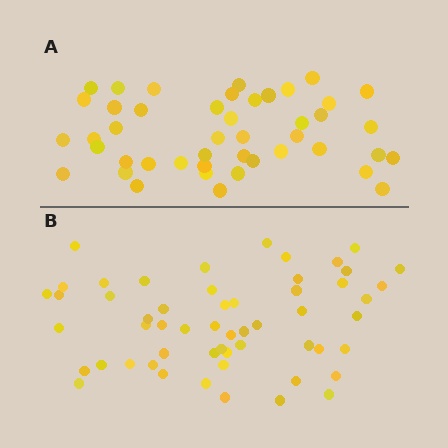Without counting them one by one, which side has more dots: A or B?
Region B (the bottom region) has more dots.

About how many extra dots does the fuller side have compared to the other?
Region B has roughly 10 or so more dots than region A.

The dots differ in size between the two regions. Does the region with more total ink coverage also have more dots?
No. Region A has more total ink coverage because its dots are larger, but region B actually contains more individual dots. Total area can be misleading — the number of items is what matters here.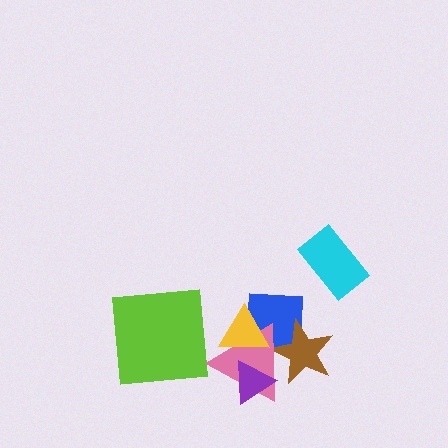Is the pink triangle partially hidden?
Yes, it is partially covered by another shape.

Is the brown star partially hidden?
Yes, it is partially covered by another shape.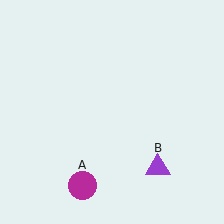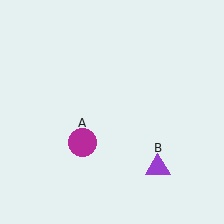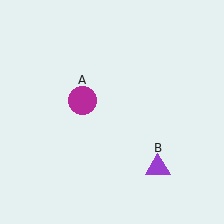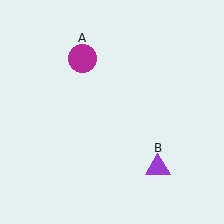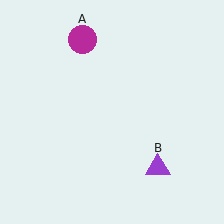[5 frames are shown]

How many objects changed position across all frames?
1 object changed position: magenta circle (object A).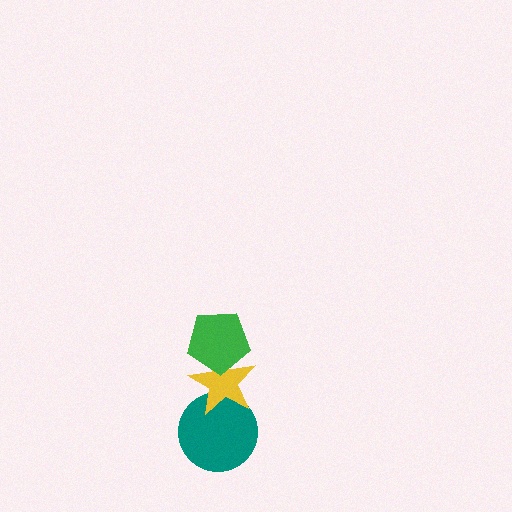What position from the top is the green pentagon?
The green pentagon is 1st from the top.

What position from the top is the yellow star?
The yellow star is 2nd from the top.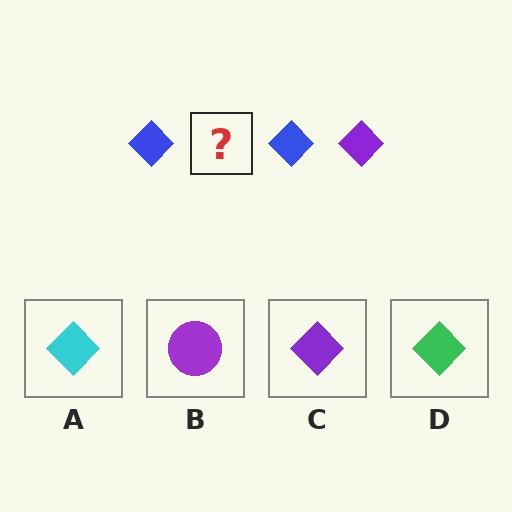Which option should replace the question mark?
Option C.